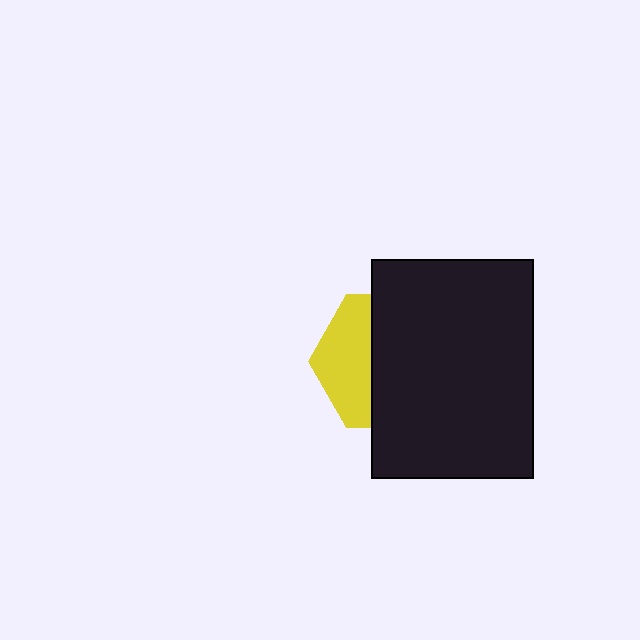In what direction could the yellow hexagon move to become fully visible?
The yellow hexagon could move left. That would shift it out from behind the black rectangle entirely.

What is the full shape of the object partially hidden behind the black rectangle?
The partially hidden object is a yellow hexagon.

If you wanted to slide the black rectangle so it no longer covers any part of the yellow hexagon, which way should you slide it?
Slide it right — that is the most direct way to separate the two shapes.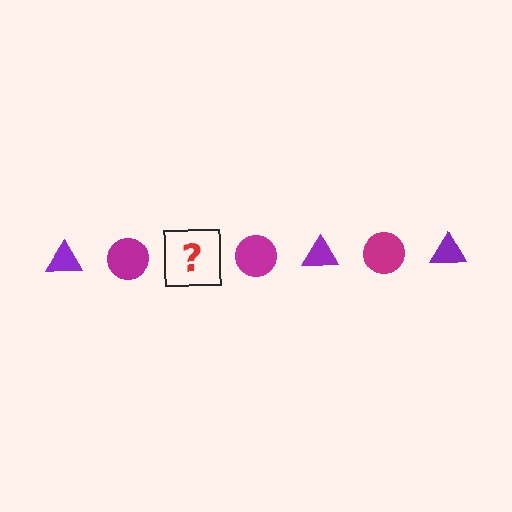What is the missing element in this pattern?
The missing element is a purple triangle.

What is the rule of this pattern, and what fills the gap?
The rule is that the pattern alternates between purple triangle and magenta circle. The gap should be filled with a purple triangle.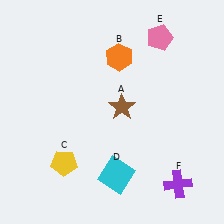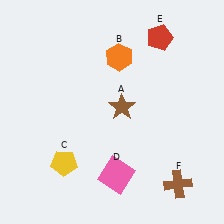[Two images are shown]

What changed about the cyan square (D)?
In Image 1, D is cyan. In Image 2, it changed to pink.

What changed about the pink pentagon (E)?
In Image 1, E is pink. In Image 2, it changed to red.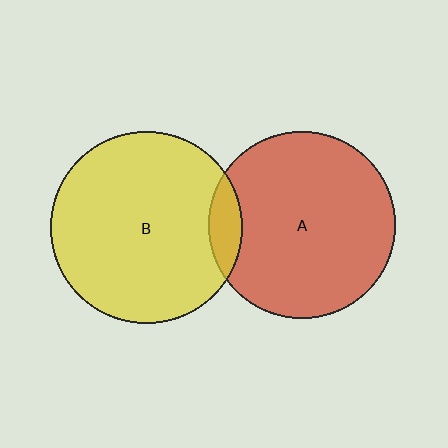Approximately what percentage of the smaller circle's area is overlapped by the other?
Approximately 10%.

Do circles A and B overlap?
Yes.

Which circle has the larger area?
Circle B (yellow).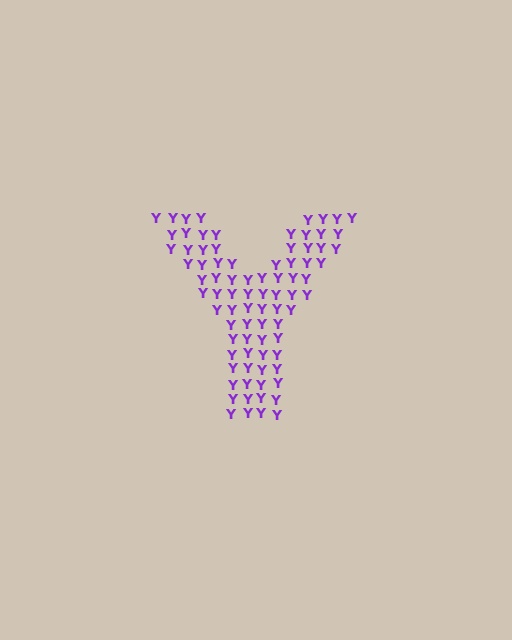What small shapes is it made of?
It is made of small letter Y's.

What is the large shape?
The large shape is the letter Y.